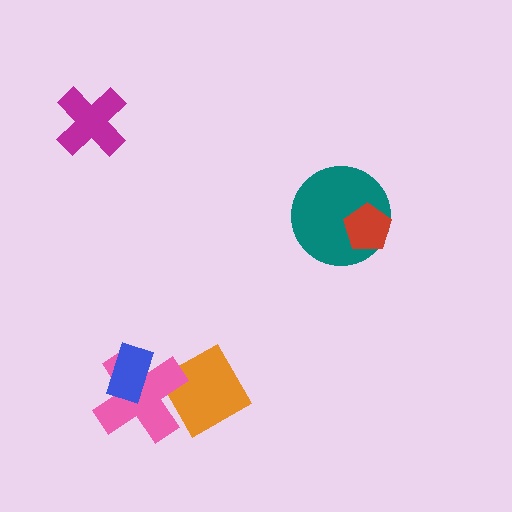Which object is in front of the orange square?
The pink cross is in front of the orange square.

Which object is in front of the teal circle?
The red pentagon is in front of the teal circle.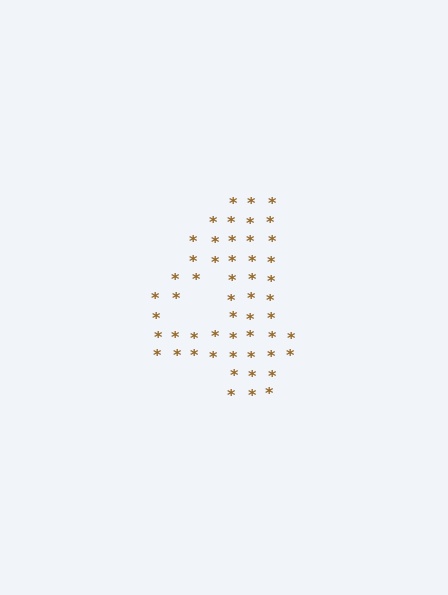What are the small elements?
The small elements are asterisks.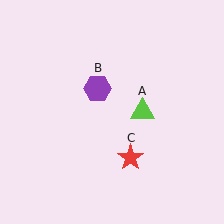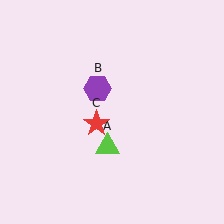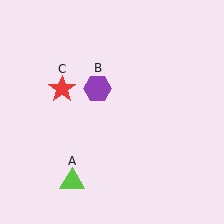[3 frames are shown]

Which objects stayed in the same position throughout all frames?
Purple hexagon (object B) remained stationary.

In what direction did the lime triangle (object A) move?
The lime triangle (object A) moved down and to the left.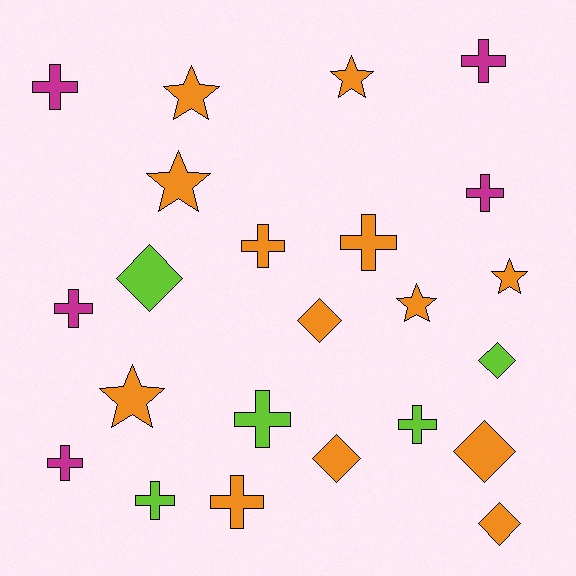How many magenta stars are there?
There are no magenta stars.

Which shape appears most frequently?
Cross, with 11 objects.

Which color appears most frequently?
Orange, with 13 objects.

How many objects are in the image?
There are 23 objects.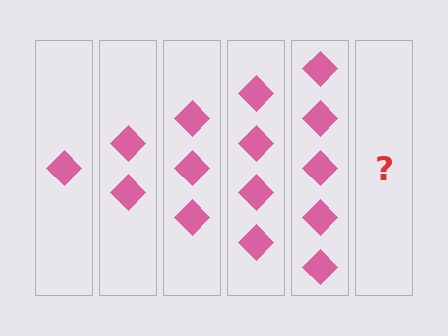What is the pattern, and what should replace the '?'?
The pattern is that each step adds one more diamond. The '?' should be 6 diamonds.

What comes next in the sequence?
The next element should be 6 diamonds.